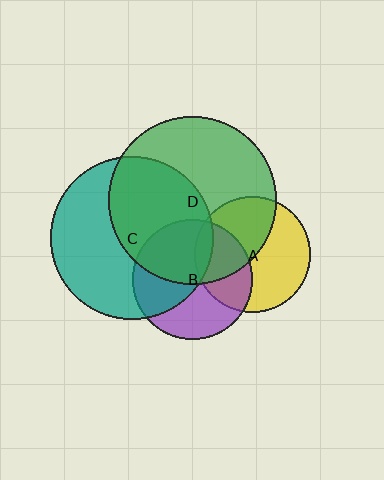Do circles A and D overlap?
Yes.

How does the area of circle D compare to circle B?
Approximately 2.0 times.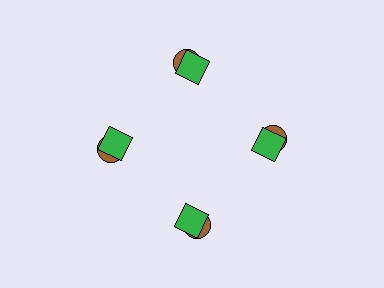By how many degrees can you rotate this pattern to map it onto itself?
The pattern maps onto itself every 90 degrees of rotation.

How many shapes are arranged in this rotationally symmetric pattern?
There are 8 shapes, arranged in 4 groups of 2.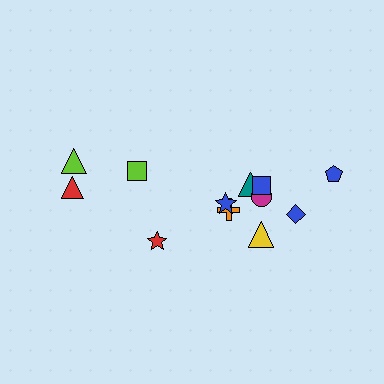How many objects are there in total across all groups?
There are 12 objects.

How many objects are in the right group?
There are 8 objects.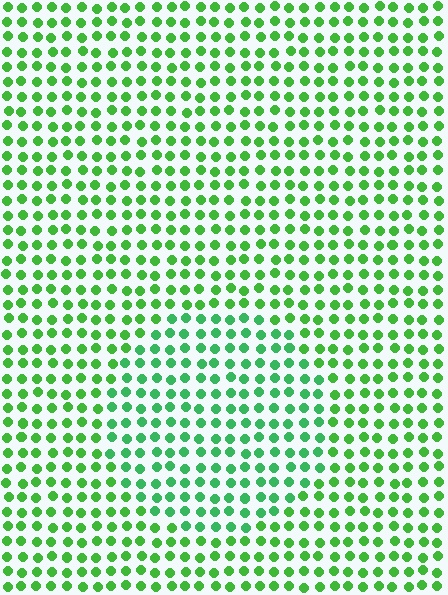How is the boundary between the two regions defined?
The boundary is defined purely by a slight shift in hue (about 23 degrees). Spacing, size, and orientation are identical on both sides.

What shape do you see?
I see a circle.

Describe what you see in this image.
The image is filled with small green elements in a uniform arrangement. A circle-shaped region is visible where the elements are tinted to a slightly different hue, forming a subtle color boundary.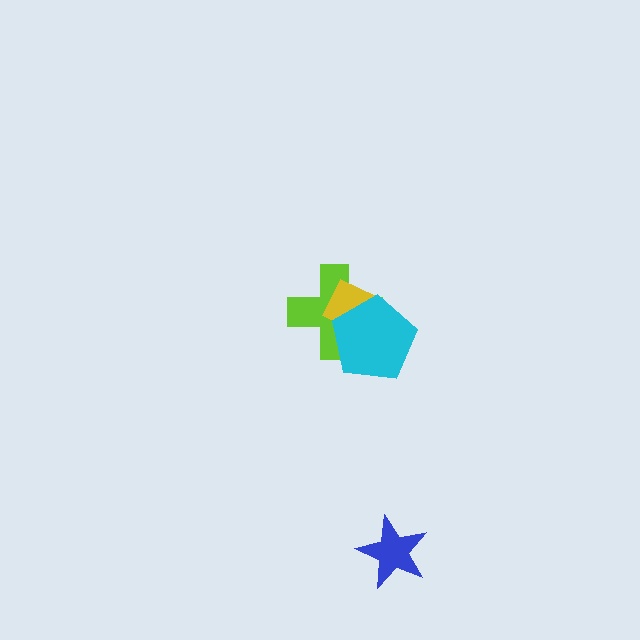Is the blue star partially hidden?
No, no other shape covers it.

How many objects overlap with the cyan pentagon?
2 objects overlap with the cyan pentagon.